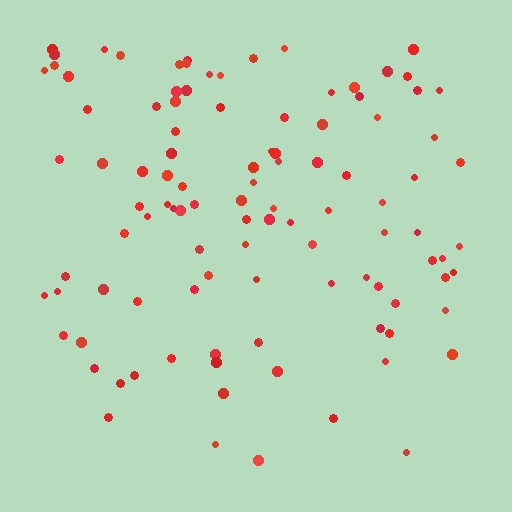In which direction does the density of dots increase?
From bottom to top, with the top side densest.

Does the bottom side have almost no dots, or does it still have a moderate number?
Still a moderate number, just noticeably fewer than the top.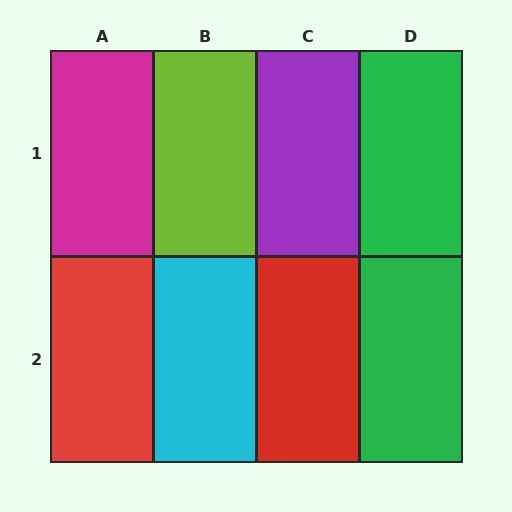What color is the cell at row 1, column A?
Magenta.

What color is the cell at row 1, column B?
Lime.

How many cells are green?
2 cells are green.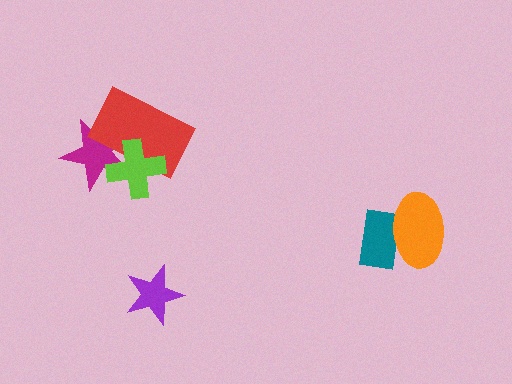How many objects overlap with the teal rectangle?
1 object overlaps with the teal rectangle.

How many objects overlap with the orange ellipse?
1 object overlaps with the orange ellipse.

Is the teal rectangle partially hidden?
Yes, it is partially covered by another shape.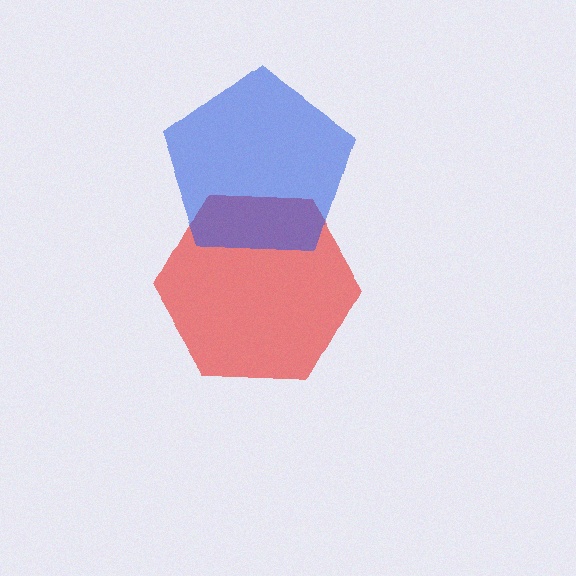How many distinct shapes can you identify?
There are 2 distinct shapes: a red hexagon, a blue pentagon.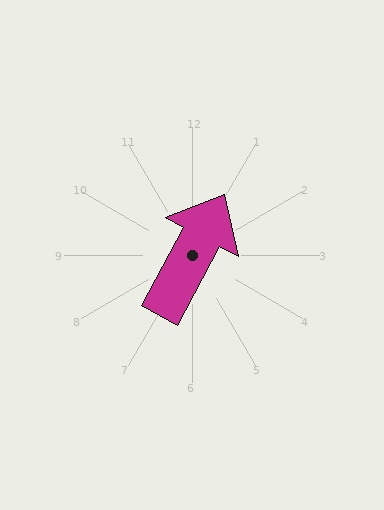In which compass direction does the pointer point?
Northeast.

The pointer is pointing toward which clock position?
Roughly 1 o'clock.